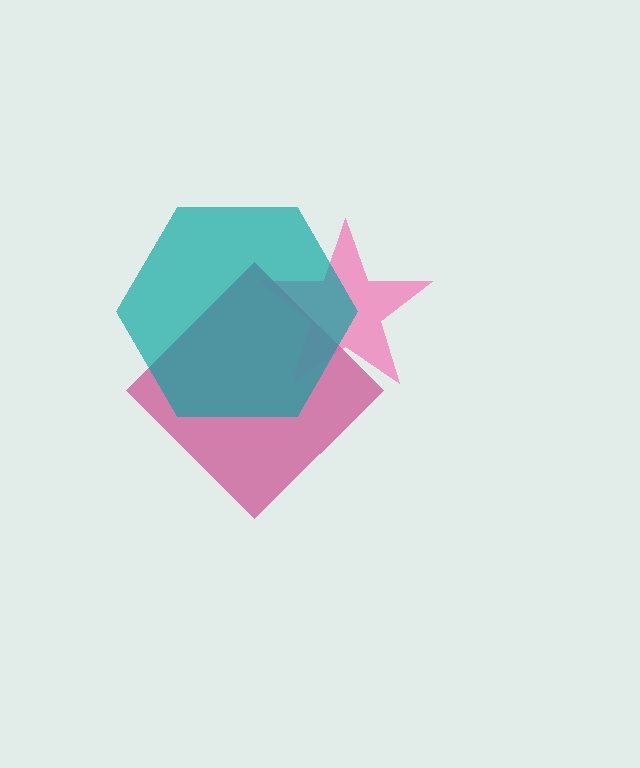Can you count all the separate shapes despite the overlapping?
Yes, there are 3 separate shapes.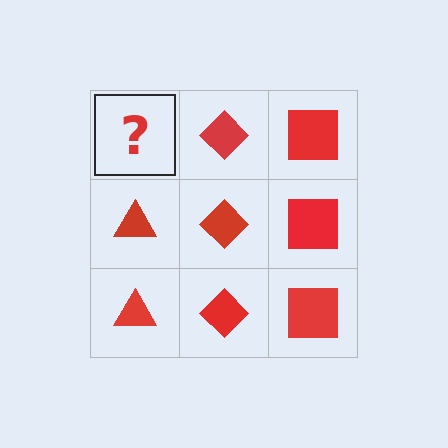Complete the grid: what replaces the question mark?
The question mark should be replaced with a red triangle.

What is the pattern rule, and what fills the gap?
The rule is that each column has a consistent shape. The gap should be filled with a red triangle.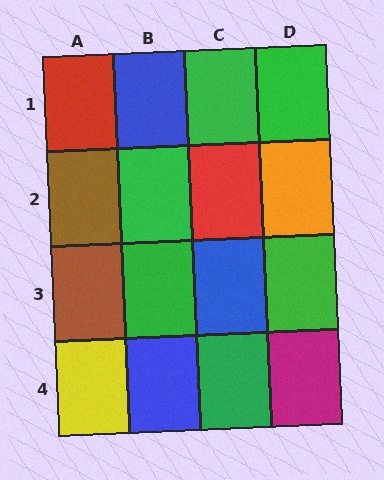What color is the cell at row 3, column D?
Green.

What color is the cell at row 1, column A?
Red.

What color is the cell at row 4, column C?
Green.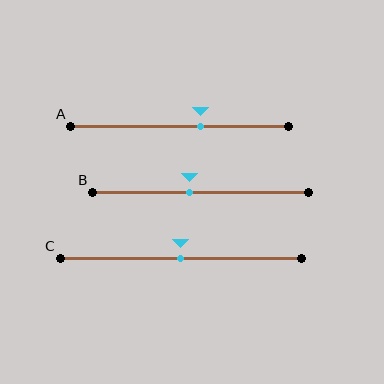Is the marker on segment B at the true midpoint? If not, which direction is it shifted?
No, the marker on segment B is shifted to the left by about 5% of the segment length.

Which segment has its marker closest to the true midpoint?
Segment C has its marker closest to the true midpoint.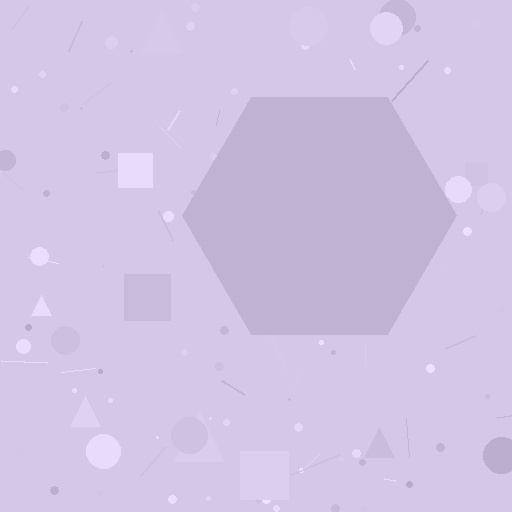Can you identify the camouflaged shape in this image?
The camouflaged shape is a hexagon.